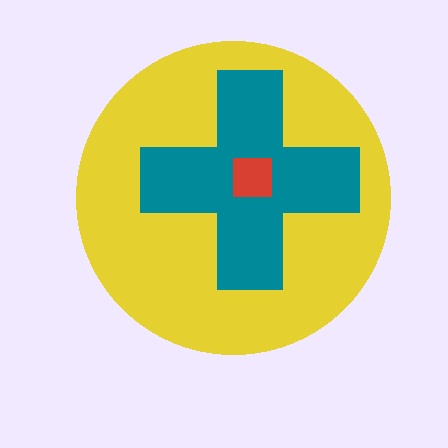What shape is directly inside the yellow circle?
The teal cross.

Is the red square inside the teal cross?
Yes.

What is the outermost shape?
The yellow circle.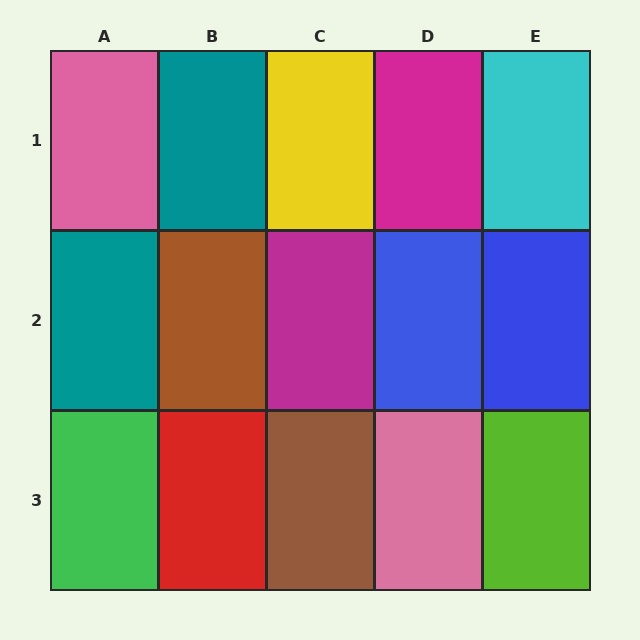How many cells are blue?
2 cells are blue.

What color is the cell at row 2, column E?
Blue.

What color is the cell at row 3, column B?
Red.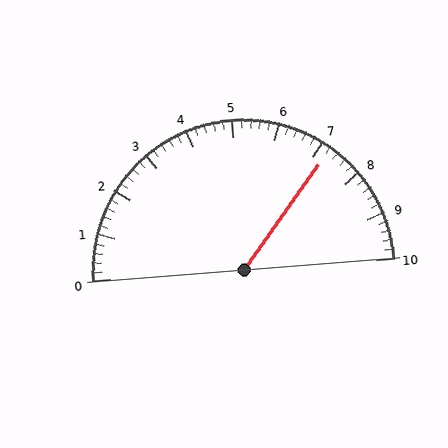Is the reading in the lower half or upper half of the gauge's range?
The reading is in the upper half of the range (0 to 10).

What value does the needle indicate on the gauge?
The needle indicates approximately 7.2.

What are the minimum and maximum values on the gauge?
The gauge ranges from 0 to 10.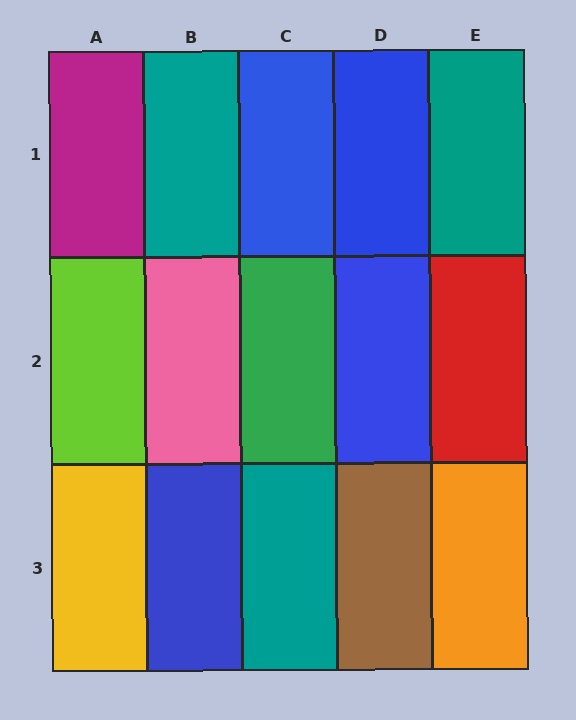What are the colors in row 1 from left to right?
Magenta, teal, blue, blue, teal.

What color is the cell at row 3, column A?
Yellow.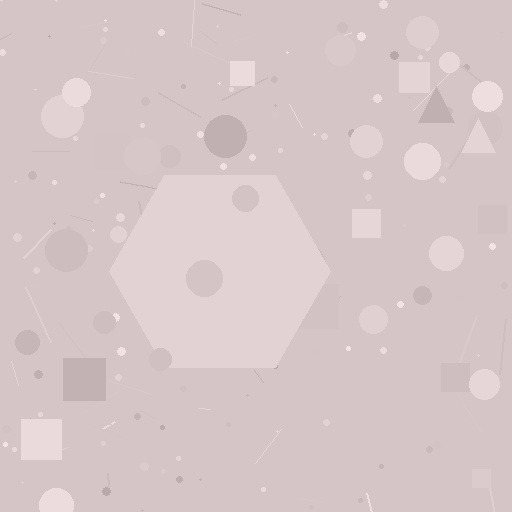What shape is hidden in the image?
A hexagon is hidden in the image.